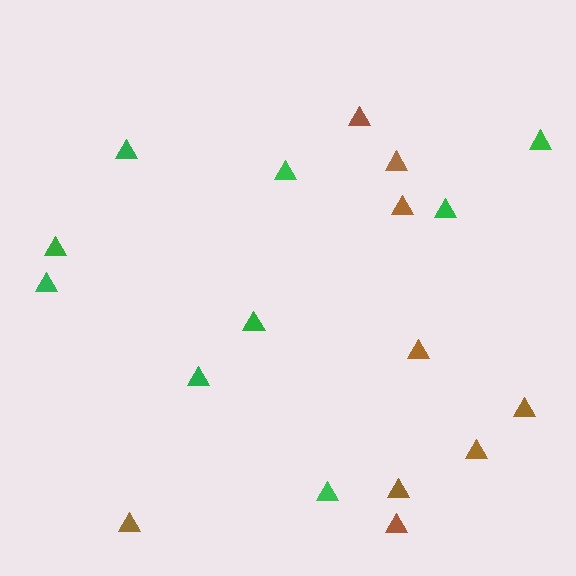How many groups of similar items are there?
There are 2 groups: one group of brown triangles (9) and one group of green triangles (9).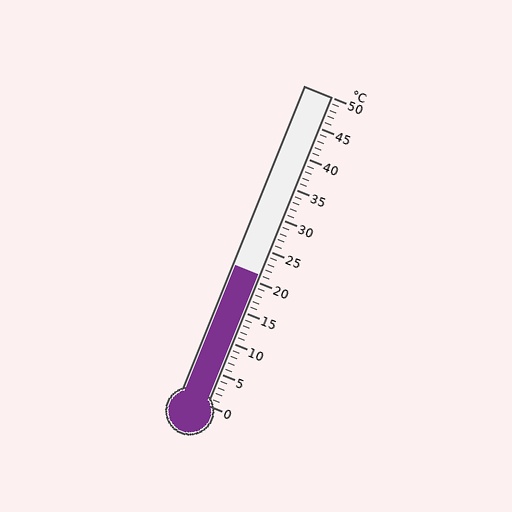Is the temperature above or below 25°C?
The temperature is below 25°C.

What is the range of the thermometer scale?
The thermometer scale ranges from 0°C to 50°C.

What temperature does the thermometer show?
The thermometer shows approximately 21°C.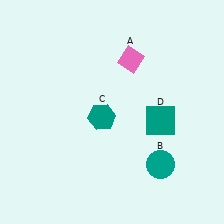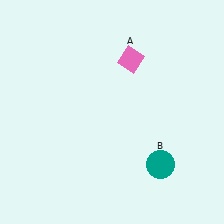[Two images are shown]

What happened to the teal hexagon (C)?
The teal hexagon (C) was removed in Image 2. It was in the bottom-left area of Image 1.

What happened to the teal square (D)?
The teal square (D) was removed in Image 2. It was in the bottom-right area of Image 1.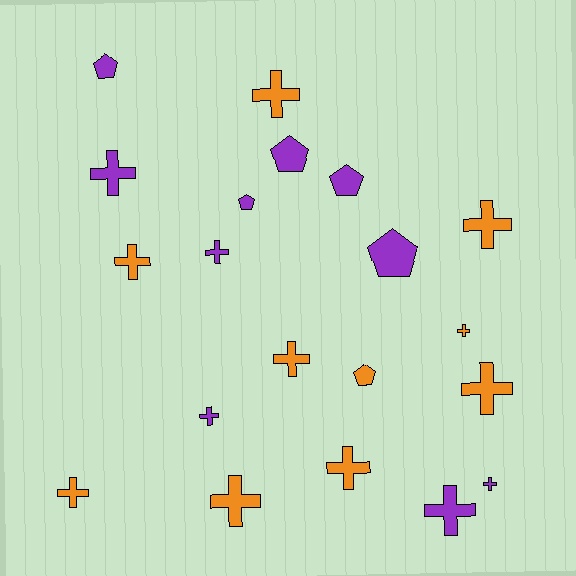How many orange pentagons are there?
There is 1 orange pentagon.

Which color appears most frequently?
Orange, with 10 objects.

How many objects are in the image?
There are 20 objects.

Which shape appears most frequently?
Cross, with 14 objects.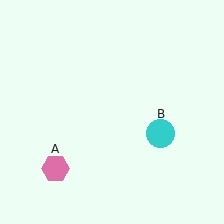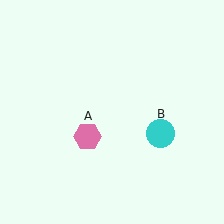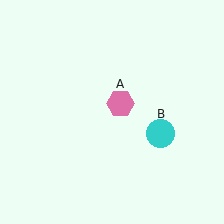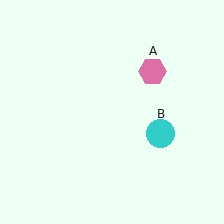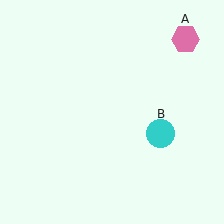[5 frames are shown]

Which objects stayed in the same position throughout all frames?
Cyan circle (object B) remained stationary.